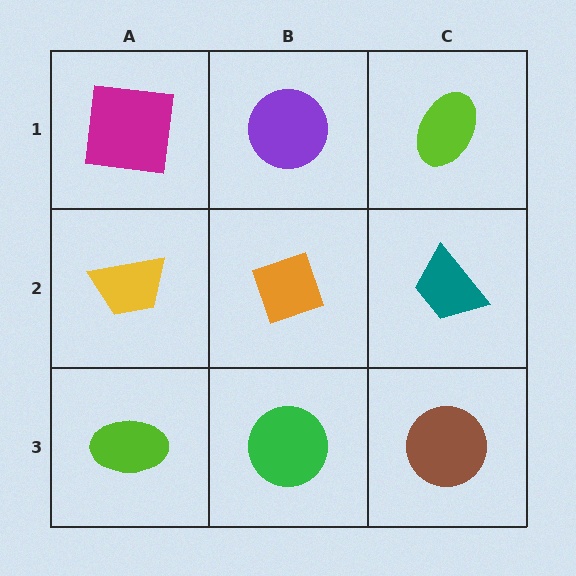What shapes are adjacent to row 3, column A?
A yellow trapezoid (row 2, column A), a green circle (row 3, column B).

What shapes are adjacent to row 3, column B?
An orange diamond (row 2, column B), a lime ellipse (row 3, column A), a brown circle (row 3, column C).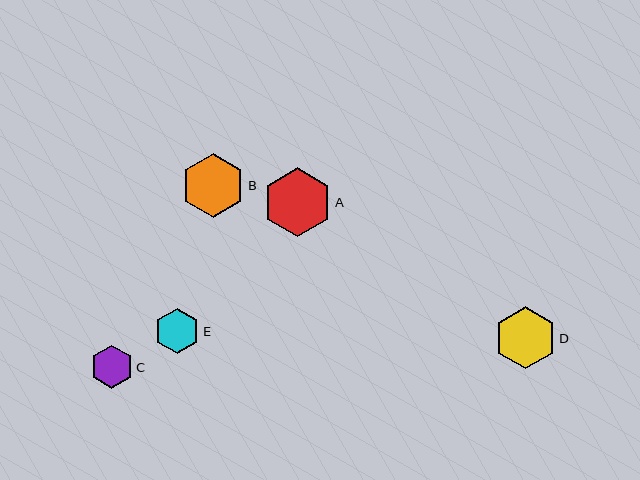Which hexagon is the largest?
Hexagon A is the largest with a size of approximately 68 pixels.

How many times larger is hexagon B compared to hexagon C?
Hexagon B is approximately 1.5 times the size of hexagon C.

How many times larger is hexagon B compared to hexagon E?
Hexagon B is approximately 1.4 times the size of hexagon E.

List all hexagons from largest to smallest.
From largest to smallest: A, B, D, E, C.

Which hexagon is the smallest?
Hexagon C is the smallest with a size of approximately 43 pixels.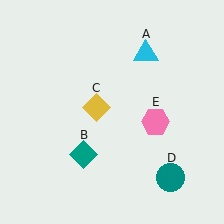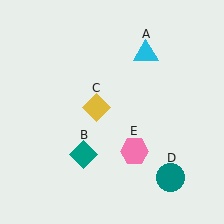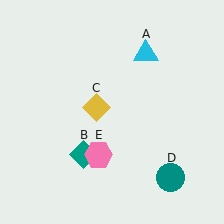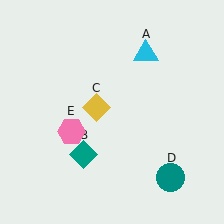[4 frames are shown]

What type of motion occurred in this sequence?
The pink hexagon (object E) rotated clockwise around the center of the scene.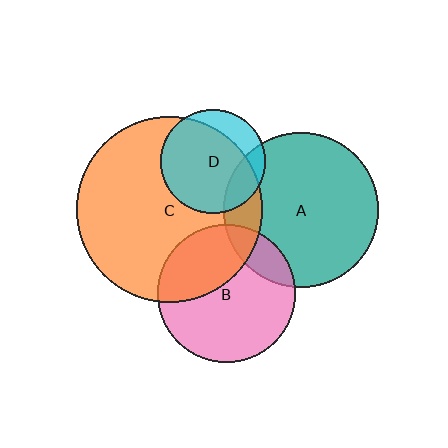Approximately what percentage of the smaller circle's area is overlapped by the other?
Approximately 15%.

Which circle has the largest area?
Circle C (orange).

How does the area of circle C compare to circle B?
Approximately 1.8 times.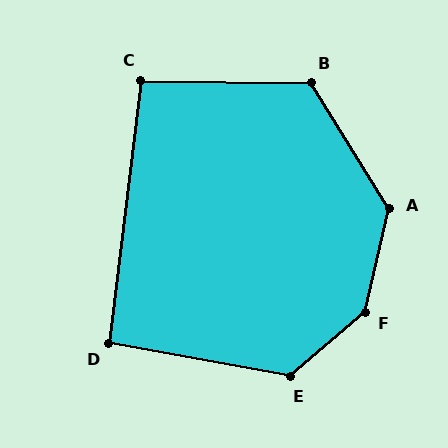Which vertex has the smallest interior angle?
D, at approximately 93 degrees.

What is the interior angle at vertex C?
Approximately 96 degrees (obtuse).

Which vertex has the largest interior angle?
F, at approximately 144 degrees.